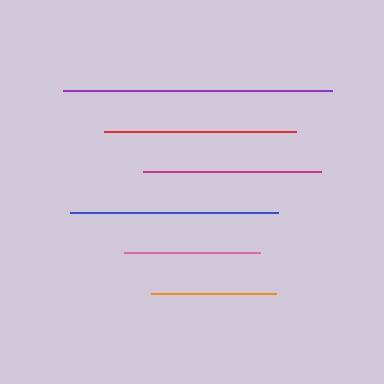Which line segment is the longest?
The purple line is the longest at approximately 269 pixels.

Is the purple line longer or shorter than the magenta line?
The purple line is longer than the magenta line.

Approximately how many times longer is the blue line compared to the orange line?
The blue line is approximately 1.7 times the length of the orange line.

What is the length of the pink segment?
The pink segment is approximately 136 pixels long.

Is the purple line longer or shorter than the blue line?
The purple line is longer than the blue line.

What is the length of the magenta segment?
The magenta segment is approximately 178 pixels long.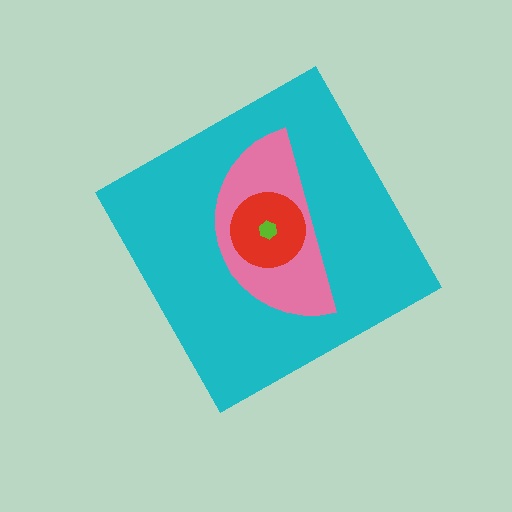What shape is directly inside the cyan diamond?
The pink semicircle.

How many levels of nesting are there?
4.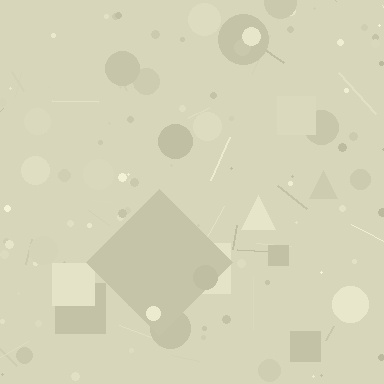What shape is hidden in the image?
A diamond is hidden in the image.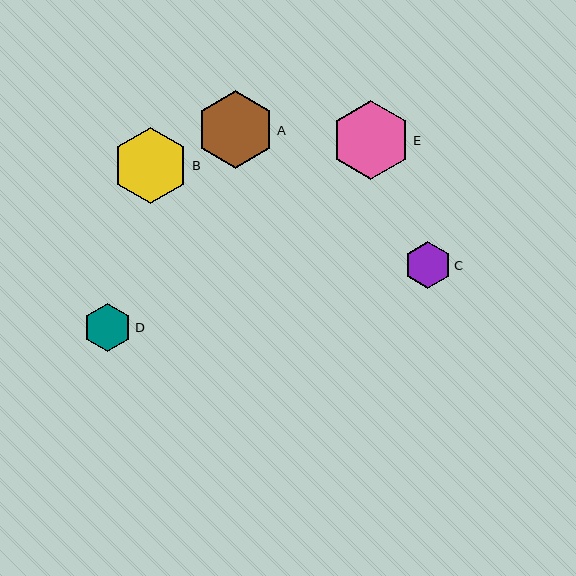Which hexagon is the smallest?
Hexagon C is the smallest with a size of approximately 47 pixels.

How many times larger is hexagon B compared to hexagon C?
Hexagon B is approximately 1.6 times the size of hexagon C.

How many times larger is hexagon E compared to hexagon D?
Hexagon E is approximately 1.6 times the size of hexagon D.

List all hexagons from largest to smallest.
From largest to smallest: E, A, B, D, C.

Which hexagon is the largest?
Hexagon E is the largest with a size of approximately 79 pixels.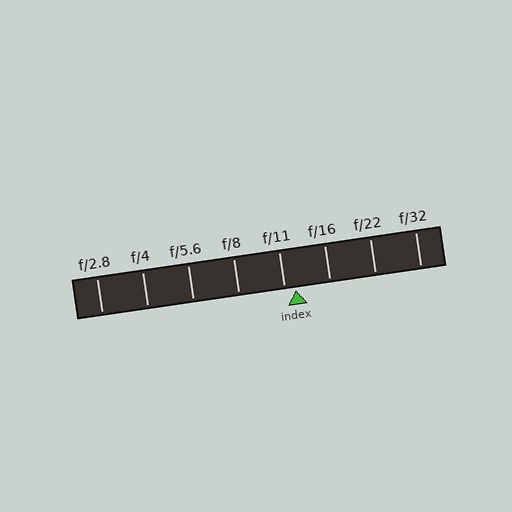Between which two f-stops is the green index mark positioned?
The index mark is between f/11 and f/16.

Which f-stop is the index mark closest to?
The index mark is closest to f/11.